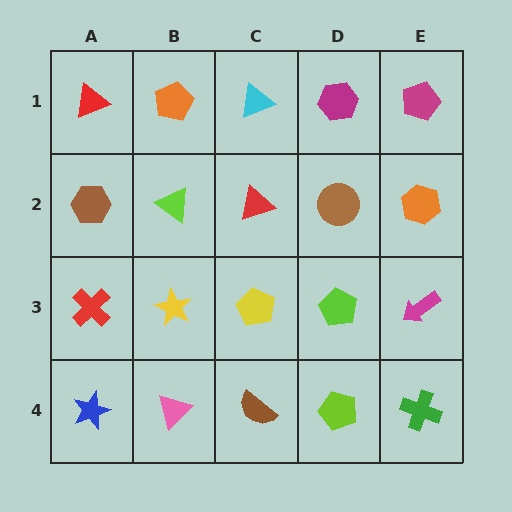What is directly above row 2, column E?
A magenta pentagon.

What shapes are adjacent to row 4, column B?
A yellow star (row 3, column B), a blue star (row 4, column A), a brown semicircle (row 4, column C).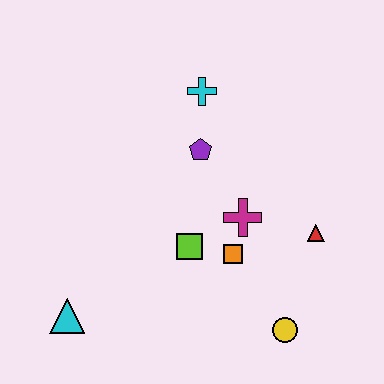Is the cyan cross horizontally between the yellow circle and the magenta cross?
No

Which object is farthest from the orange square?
The cyan triangle is farthest from the orange square.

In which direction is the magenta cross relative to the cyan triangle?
The magenta cross is to the right of the cyan triangle.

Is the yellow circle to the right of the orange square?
Yes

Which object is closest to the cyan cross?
The purple pentagon is closest to the cyan cross.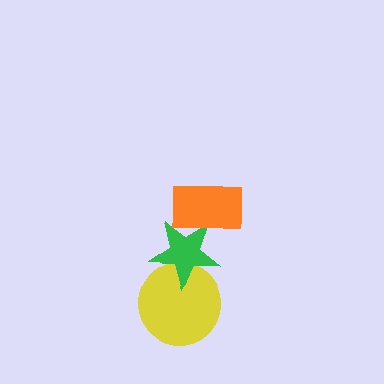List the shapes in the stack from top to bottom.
From top to bottom: the orange rectangle, the green star, the yellow circle.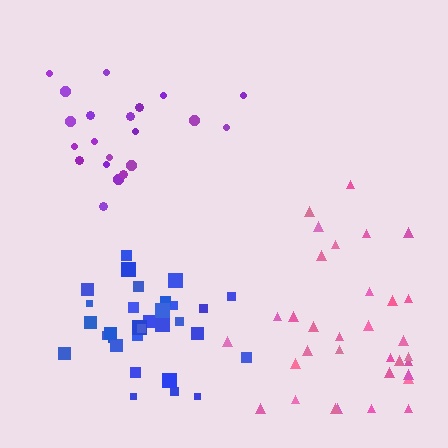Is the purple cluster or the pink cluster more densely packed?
Purple.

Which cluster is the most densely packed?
Blue.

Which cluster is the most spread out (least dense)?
Pink.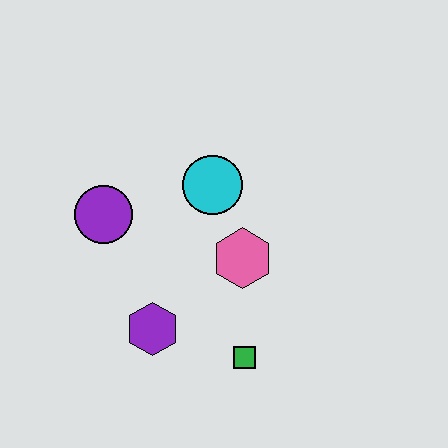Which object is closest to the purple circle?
The cyan circle is closest to the purple circle.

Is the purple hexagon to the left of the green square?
Yes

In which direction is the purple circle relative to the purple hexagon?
The purple circle is above the purple hexagon.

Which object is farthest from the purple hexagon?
The cyan circle is farthest from the purple hexagon.